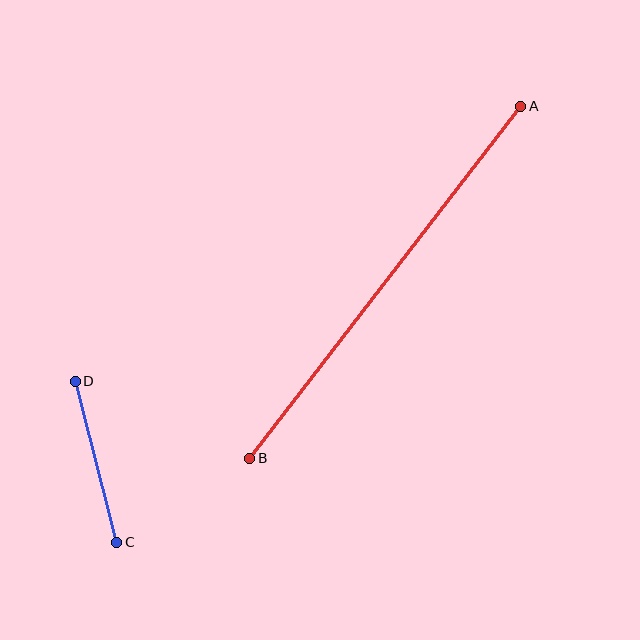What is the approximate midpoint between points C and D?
The midpoint is at approximately (96, 462) pixels.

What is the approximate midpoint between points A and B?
The midpoint is at approximately (385, 282) pixels.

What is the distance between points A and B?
The distance is approximately 444 pixels.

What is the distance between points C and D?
The distance is approximately 166 pixels.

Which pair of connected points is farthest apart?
Points A and B are farthest apart.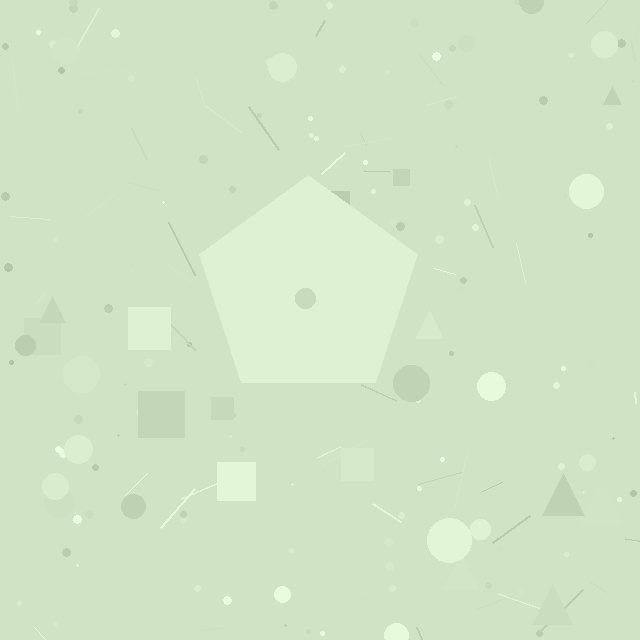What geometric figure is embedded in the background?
A pentagon is embedded in the background.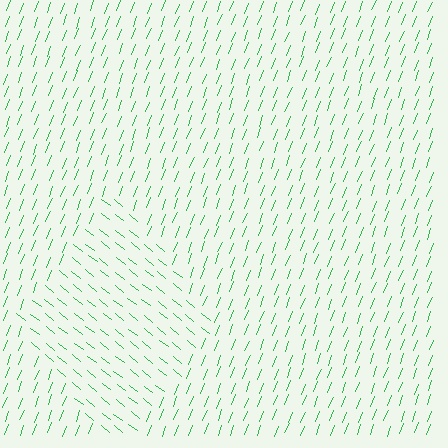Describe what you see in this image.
The image is filled with small green line segments. A diamond region in the image has lines oriented differently from the surrounding lines, creating a visible texture boundary.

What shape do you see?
I see a diamond.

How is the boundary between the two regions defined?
The boundary is defined purely by a change in line orientation (approximately 73 degrees difference). All lines are the same color and thickness.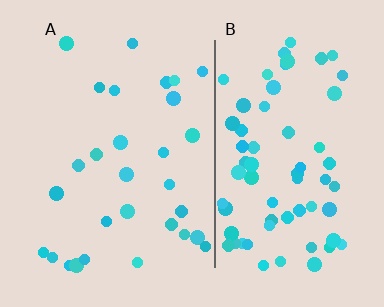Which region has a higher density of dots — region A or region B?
B (the right).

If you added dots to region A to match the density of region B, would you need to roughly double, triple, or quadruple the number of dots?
Approximately double.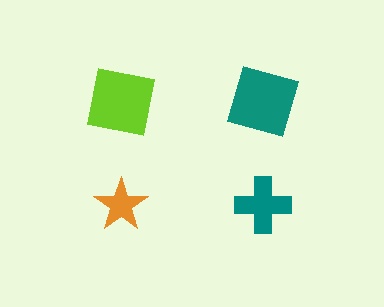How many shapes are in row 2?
2 shapes.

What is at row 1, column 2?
A teal square.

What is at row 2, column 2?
A teal cross.